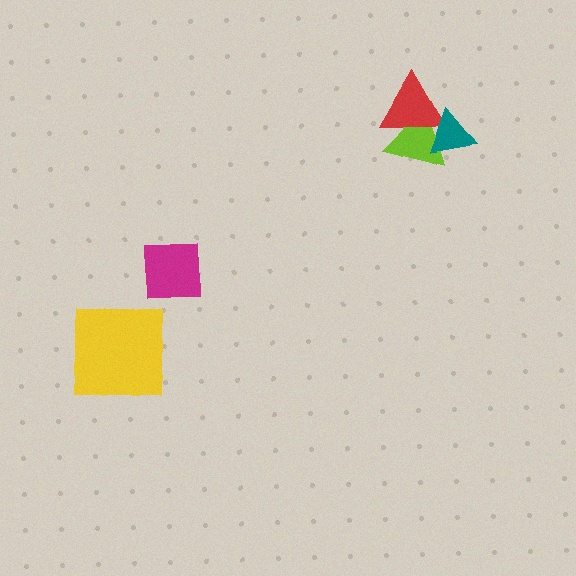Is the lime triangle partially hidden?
Yes, it is partially covered by another shape.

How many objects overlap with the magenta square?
0 objects overlap with the magenta square.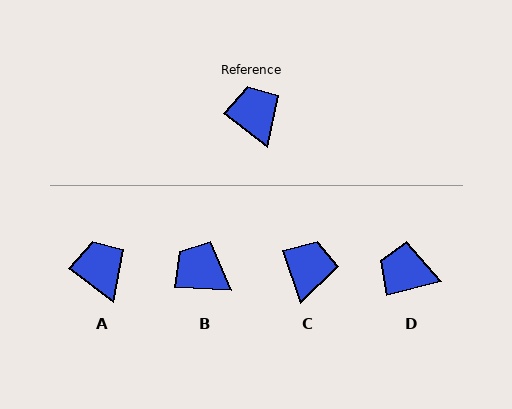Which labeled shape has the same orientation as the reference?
A.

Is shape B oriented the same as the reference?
No, it is off by about 34 degrees.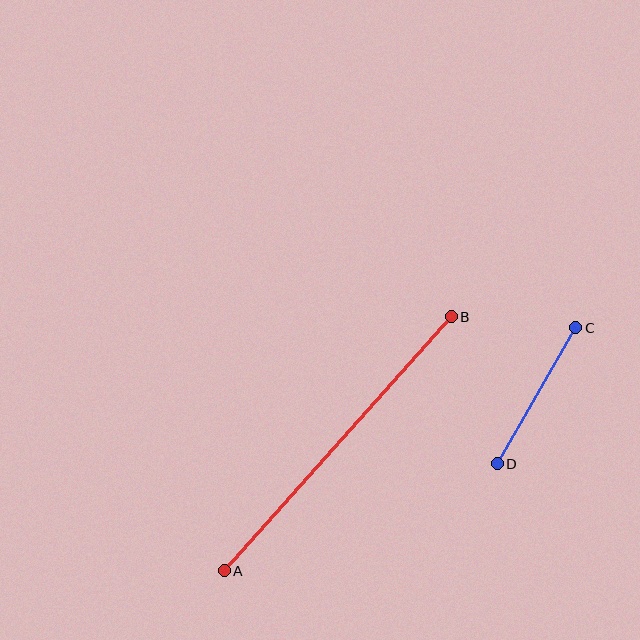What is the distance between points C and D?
The distance is approximately 157 pixels.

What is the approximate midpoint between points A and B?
The midpoint is at approximately (338, 444) pixels.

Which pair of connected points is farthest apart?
Points A and B are farthest apart.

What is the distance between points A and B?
The distance is approximately 341 pixels.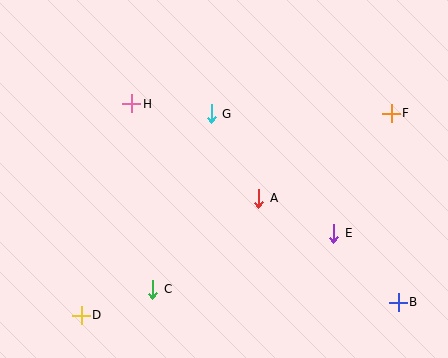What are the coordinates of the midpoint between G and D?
The midpoint between G and D is at (146, 215).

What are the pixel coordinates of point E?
Point E is at (334, 233).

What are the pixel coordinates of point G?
Point G is at (211, 114).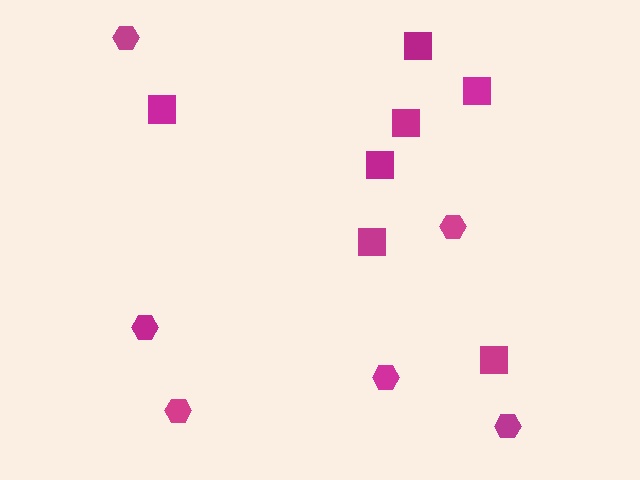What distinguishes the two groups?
There are 2 groups: one group of hexagons (6) and one group of squares (7).